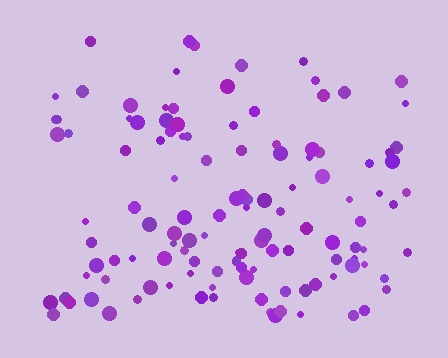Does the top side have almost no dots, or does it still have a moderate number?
Still a moderate number, just noticeably fewer than the bottom.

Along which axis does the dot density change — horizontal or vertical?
Vertical.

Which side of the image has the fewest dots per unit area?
The top.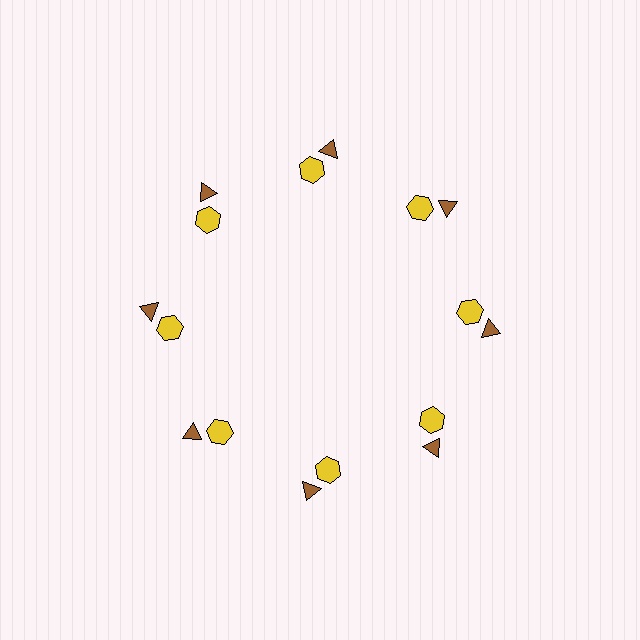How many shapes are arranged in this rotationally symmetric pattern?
There are 16 shapes, arranged in 8 groups of 2.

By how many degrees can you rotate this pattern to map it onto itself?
The pattern maps onto itself every 45 degrees of rotation.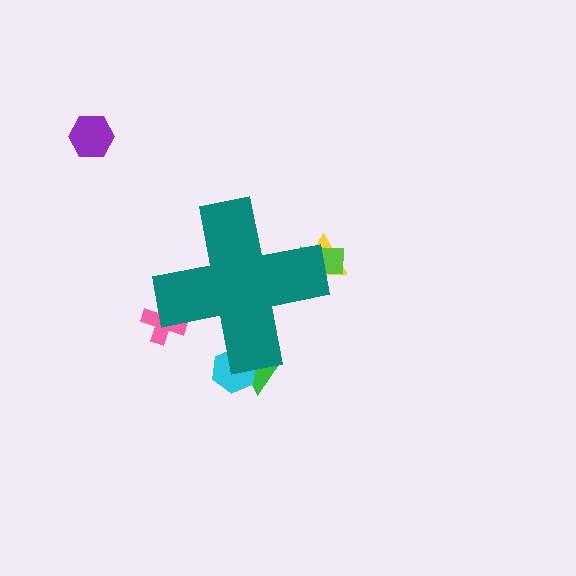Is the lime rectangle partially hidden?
Yes, the lime rectangle is partially hidden behind the teal cross.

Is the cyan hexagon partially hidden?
Yes, the cyan hexagon is partially hidden behind the teal cross.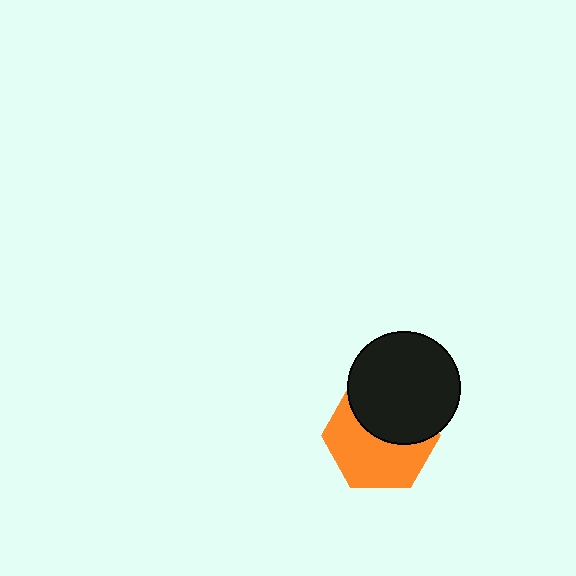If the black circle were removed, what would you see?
You would see the complete orange hexagon.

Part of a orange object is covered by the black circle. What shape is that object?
It is a hexagon.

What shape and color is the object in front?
The object in front is a black circle.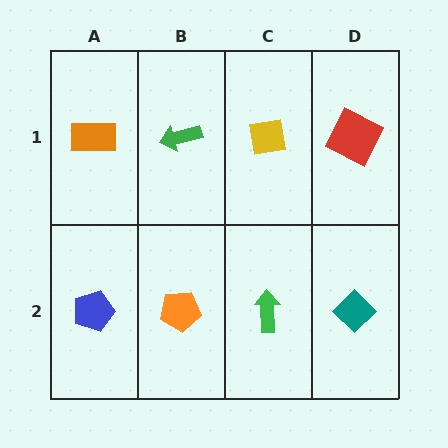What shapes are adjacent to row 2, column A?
An orange rectangle (row 1, column A), an orange pentagon (row 2, column B).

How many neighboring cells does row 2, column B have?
3.